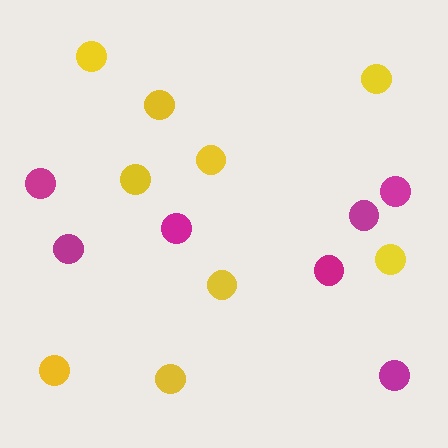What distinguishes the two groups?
There are 2 groups: one group of yellow circles (9) and one group of magenta circles (7).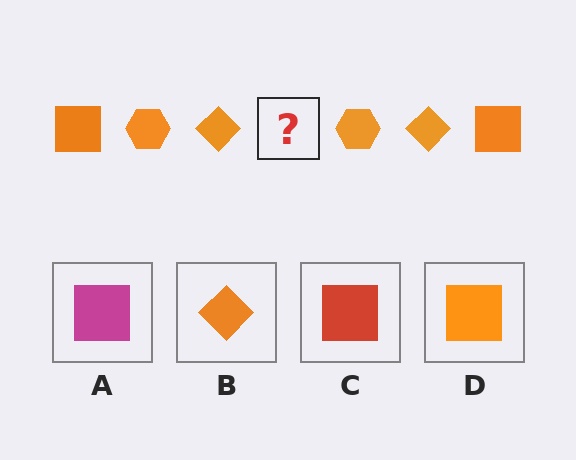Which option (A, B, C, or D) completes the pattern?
D.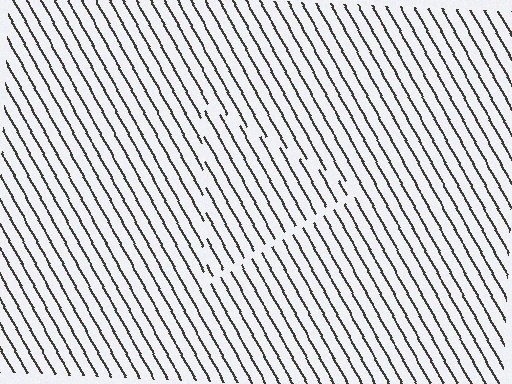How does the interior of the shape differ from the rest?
The interior of the shape contains the same grating, shifted by half a period — the contour is defined by the phase discontinuity where line-ends from the inner and outer gratings abut.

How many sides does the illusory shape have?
3 sides — the line-ends trace a triangle.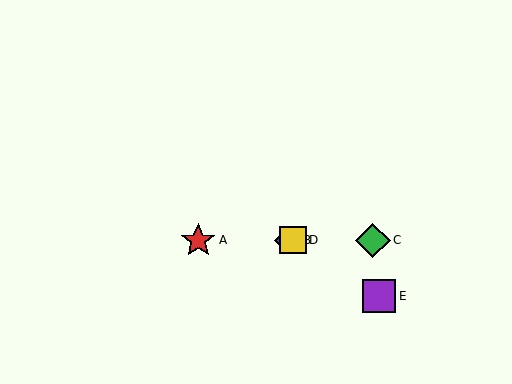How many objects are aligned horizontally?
4 objects (A, B, C, D) are aligned horizontally.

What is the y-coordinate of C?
Object C is at y≈240.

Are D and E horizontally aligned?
No, D is at y≈240 and E is at y≈296.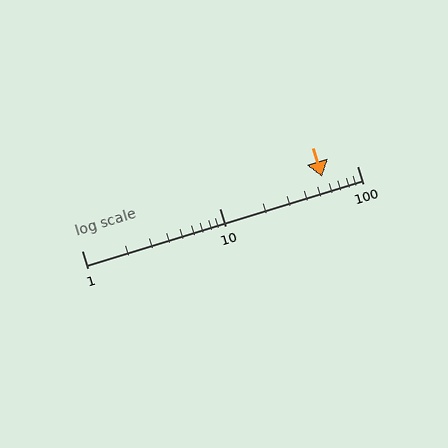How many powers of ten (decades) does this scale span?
The scale spans 2 decades, from 1 to 100.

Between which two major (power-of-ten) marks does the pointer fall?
The pointer is between 10 and 100.